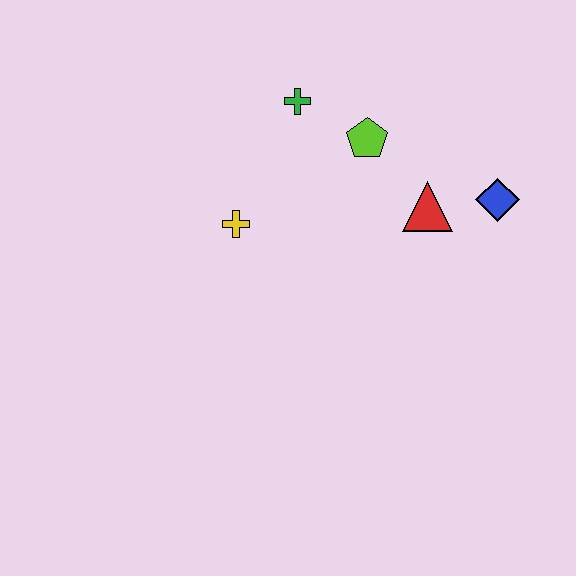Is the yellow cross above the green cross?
No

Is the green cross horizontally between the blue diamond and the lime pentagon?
No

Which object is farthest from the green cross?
The blue diamond is farthest from the green cross.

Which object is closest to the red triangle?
The blue diamond is closest to the red triangle.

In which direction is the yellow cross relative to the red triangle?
The yellow cross is to the left of the red triangle.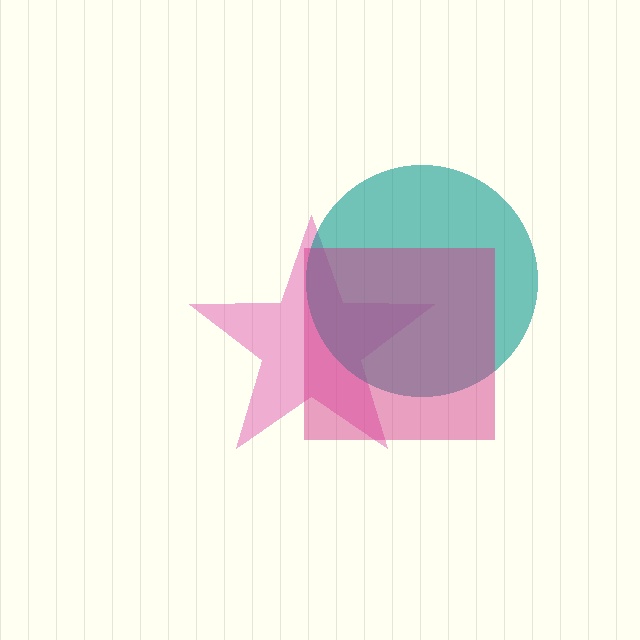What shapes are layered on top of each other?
The layered shapes are: a pink star, a teal circle, a magenta square.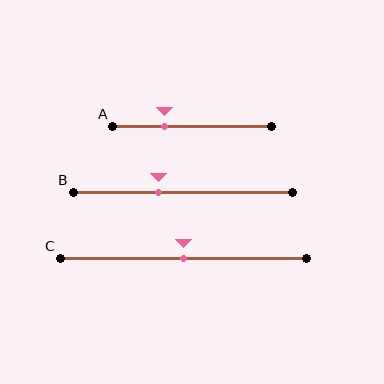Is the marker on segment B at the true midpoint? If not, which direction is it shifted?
No, the marker on segment B is shifted to the left by about 11% of the segment length.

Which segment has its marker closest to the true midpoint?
Segment C has its marker closest to the true midpoint.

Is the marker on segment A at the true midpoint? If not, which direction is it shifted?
No, the marker on segment A is shifted to the left by about 17% of the segment length.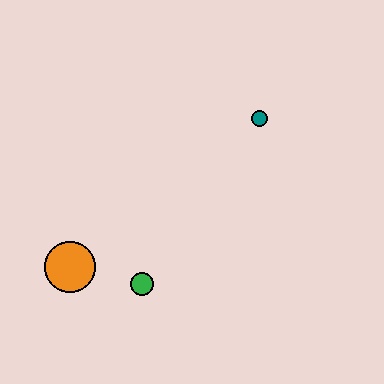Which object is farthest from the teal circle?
The orange circle is farthest from the teal circle.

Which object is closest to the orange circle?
The green circle is closest to the orange circle.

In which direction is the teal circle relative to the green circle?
The teal circle is above the green circle.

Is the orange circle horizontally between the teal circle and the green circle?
No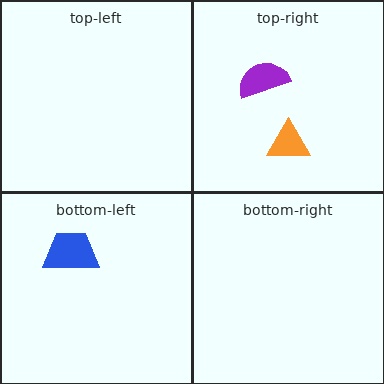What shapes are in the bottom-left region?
The blue trapezoid.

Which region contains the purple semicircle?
The top-right region.